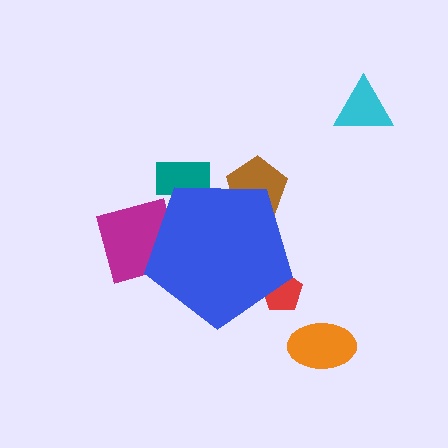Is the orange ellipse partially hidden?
No, the orange ellipse is fully visible.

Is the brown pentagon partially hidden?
Yes, the brown pentagon is partially hidden behind the blue pentagon.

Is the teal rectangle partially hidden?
Yes, the teal rectangle is partially hidden behind the blue pentagon.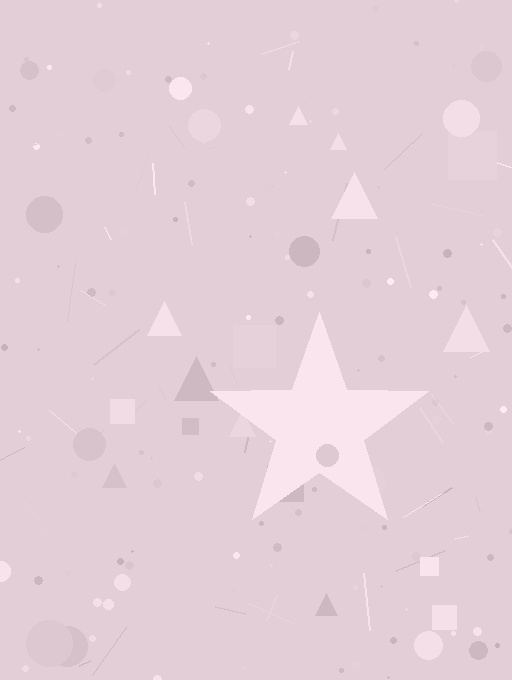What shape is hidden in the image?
A star is hidden in the image.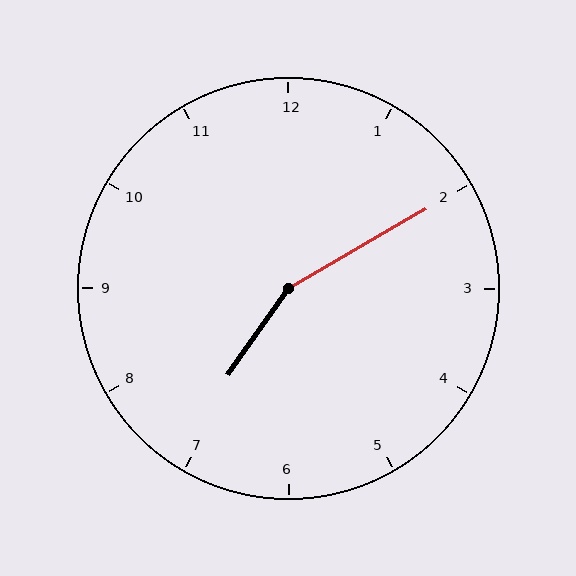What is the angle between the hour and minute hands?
Approximately 155 degrees.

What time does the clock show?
7:10.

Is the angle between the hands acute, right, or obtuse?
It is obtuse.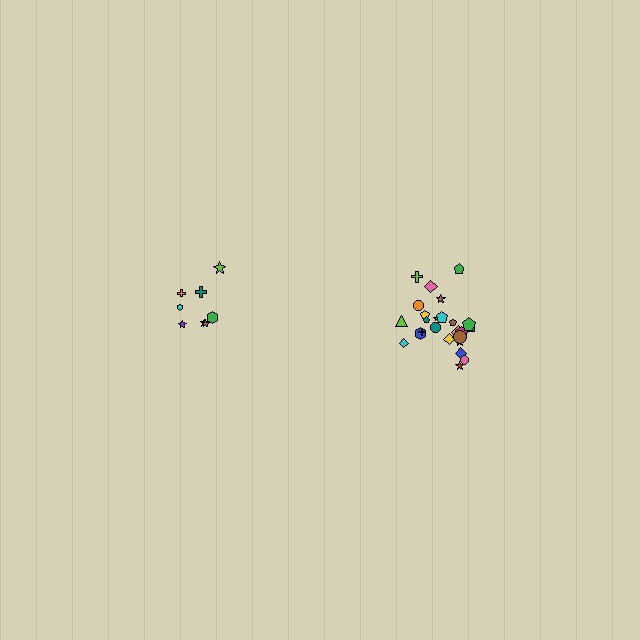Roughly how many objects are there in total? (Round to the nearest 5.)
Roughly 35 objects in total.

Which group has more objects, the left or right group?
The right group.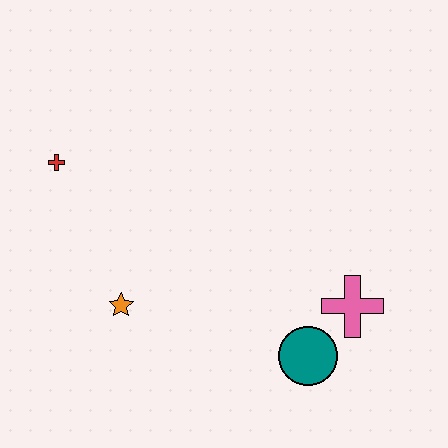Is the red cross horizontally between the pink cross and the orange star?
No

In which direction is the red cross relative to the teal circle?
The red cross is to the left of the teal circle.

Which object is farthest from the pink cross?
The red cross is farthest from the pink cross.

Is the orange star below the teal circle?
No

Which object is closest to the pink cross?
The teal circle is closest to the pink cross.